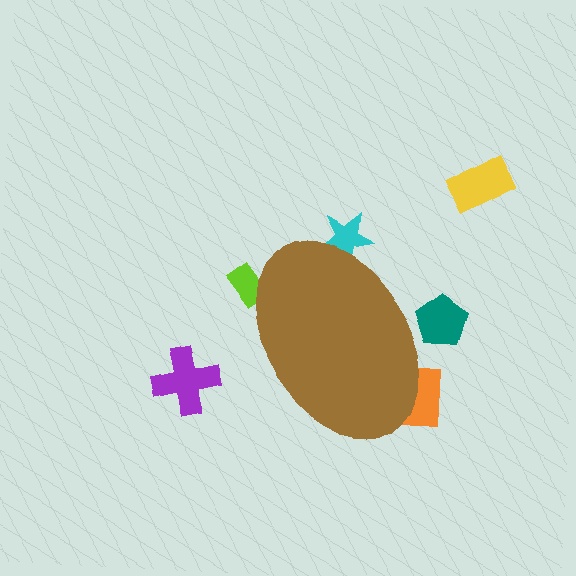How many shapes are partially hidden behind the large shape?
4 shapes are partially hidden.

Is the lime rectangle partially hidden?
Yes, the lime rectangle is partially hidden behind the brown ellipse.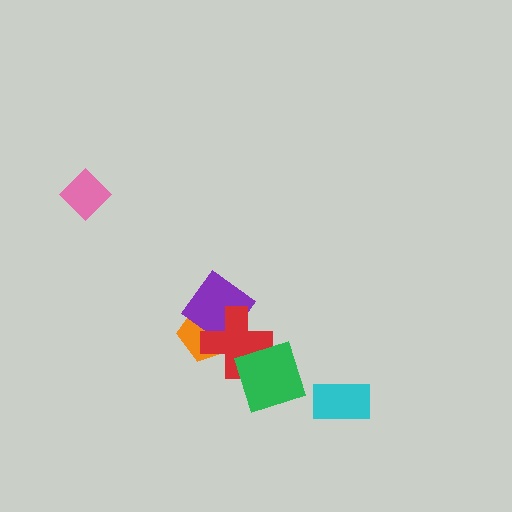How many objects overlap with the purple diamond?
2 objects overlap with the purple diamond.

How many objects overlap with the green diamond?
1 object overlaps with the green diamond.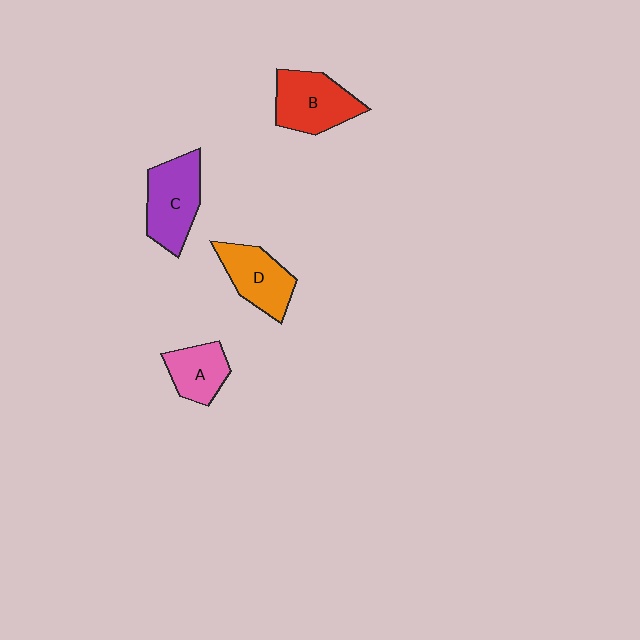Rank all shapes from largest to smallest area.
From largest to smallest: C (purple), B (red), D (orange), A (pink).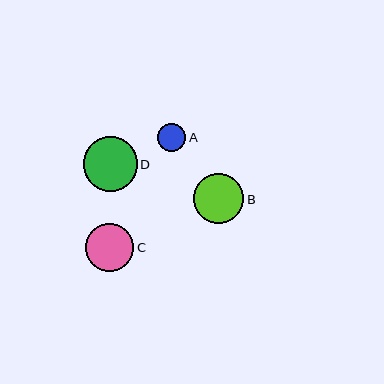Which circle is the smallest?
Circle A is the smallest with a size of approximately 28 pixels.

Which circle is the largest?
Circle D is the largest with a size of approximately 54 pixels.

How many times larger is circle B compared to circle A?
Circle B is approximately 1.8 times the size of circle A.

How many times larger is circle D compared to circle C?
Circle D is approximately 1.1 times the size of circle C.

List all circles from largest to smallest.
From largest to smallest: D, B, C, A.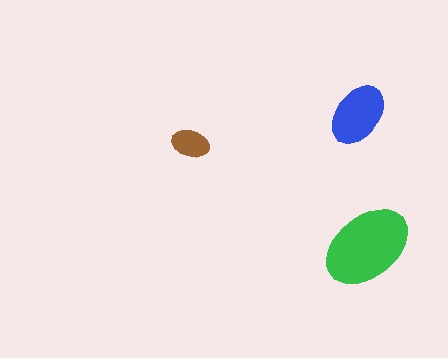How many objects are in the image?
There are 3 objects in the image.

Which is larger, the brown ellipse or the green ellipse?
The green one.